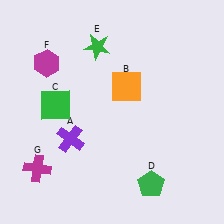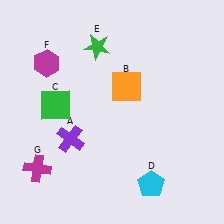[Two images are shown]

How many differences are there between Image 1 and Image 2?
There is 1 difference between the two images.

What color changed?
The pentagon (D) changed from green in Image 1 to cyan in Image 2.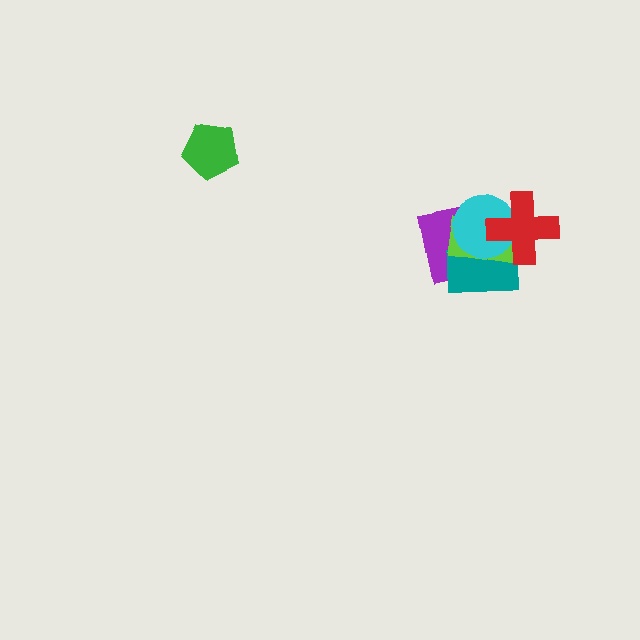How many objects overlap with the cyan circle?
4 objects overlap with the cyan circle.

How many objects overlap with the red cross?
4 objects overlap with the red cross.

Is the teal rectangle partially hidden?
Yes, it is partially covered by another shape.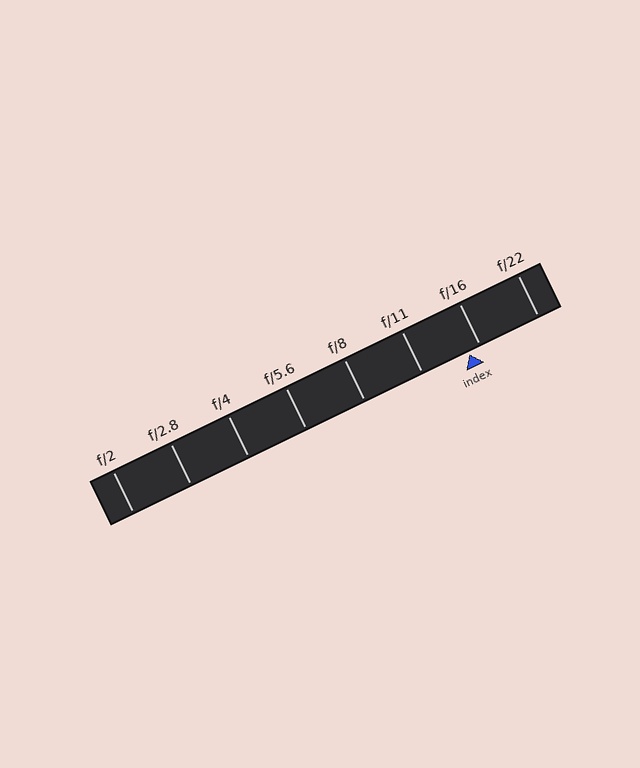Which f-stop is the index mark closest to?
The index mark is closest to f/16.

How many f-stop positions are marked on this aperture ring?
There are 8 f-stop positions marked.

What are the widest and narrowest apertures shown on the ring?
The widest aperture shown is f/2 and the narrowest is f/22.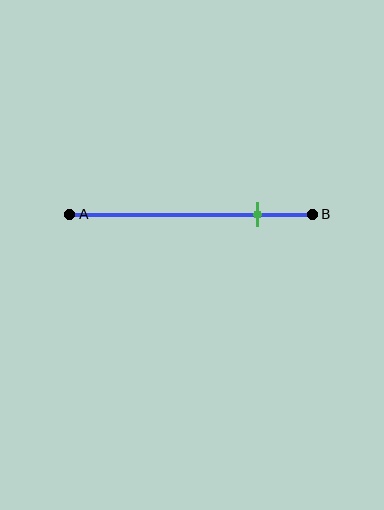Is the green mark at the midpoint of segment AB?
No, the mark is at about 75% from A, not at the 50% midpoint.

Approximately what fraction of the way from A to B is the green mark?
The green mark is approximately 75% of the way from A to B.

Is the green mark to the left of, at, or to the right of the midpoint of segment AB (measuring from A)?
The green mark is to the right of the midpoint of segment AB.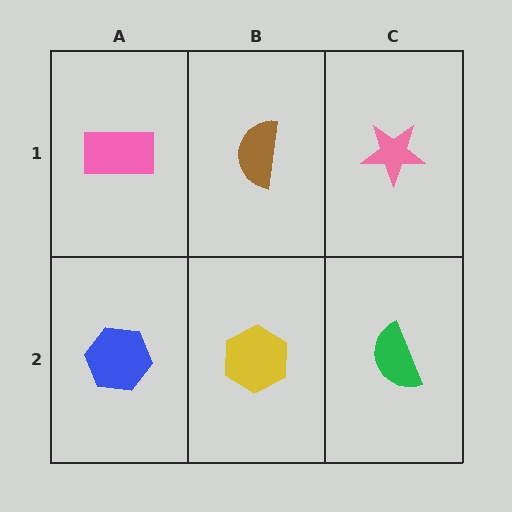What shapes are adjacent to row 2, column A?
A pink rectangle (row 1, column A), a yellow hexagon (row 2, column B).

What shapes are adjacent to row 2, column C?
A pink star (row 1, column C), a yellow hexagon (row 2, column B).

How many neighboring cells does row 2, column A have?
2.